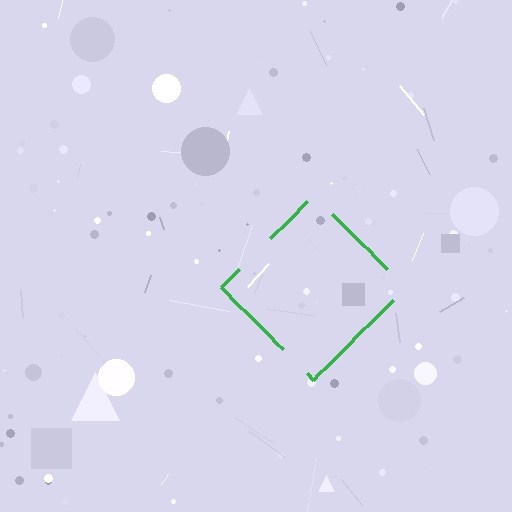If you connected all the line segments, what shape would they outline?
They would outline a diamond.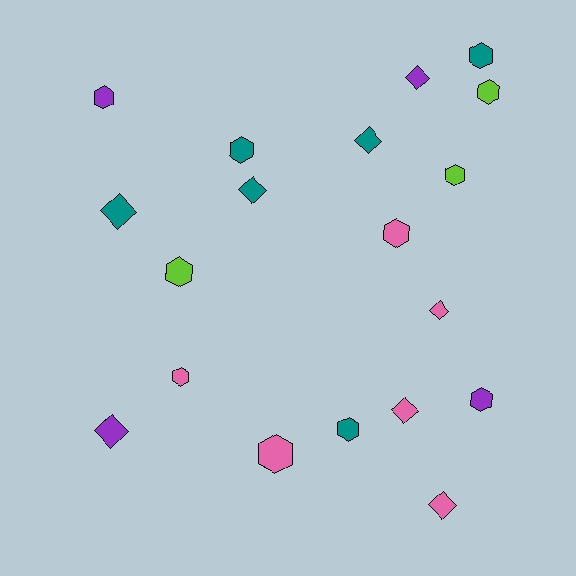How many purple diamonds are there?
There are 2 purple diamonds.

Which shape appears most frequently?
Hexagon, with 11 objects.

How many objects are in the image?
There are 19 objects.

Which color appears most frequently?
Teal, with 6 objects.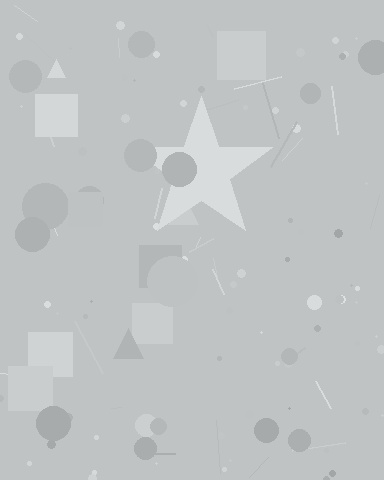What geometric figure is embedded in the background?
A star is embedded in the background.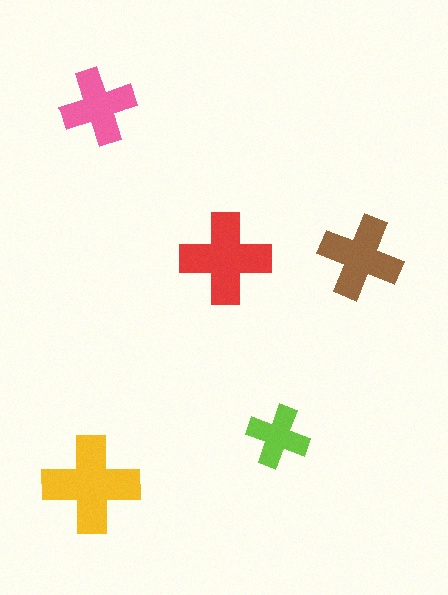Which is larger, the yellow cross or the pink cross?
The yellow one.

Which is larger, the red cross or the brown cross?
The red one.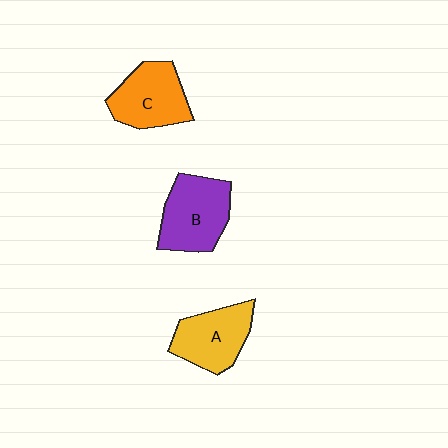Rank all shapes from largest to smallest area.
From largest to smallest: B (purple), C (orange), A (yellow).